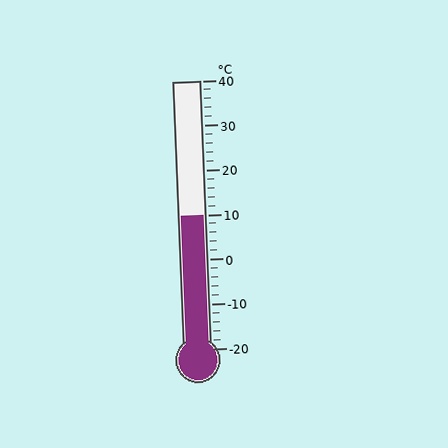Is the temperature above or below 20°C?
The temperature is below 20°C.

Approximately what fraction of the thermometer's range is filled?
The thermometer is filled to approximately 50% of its range.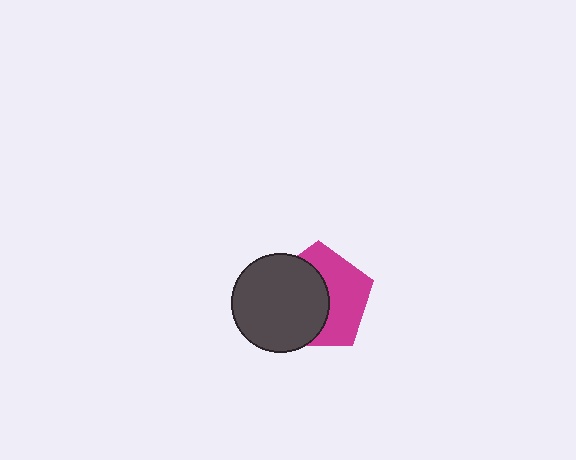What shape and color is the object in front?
The object in front is a dark gray circle.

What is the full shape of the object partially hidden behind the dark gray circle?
The partially hidden object is a magenta pentagon.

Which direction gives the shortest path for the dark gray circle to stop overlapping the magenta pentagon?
Moving left gives the shortest separation.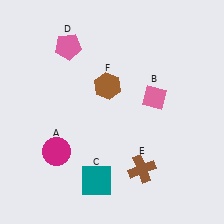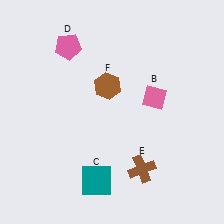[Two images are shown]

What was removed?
The magenta circle (A) was removed in Image 2.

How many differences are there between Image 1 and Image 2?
There is 1 difference between the two images.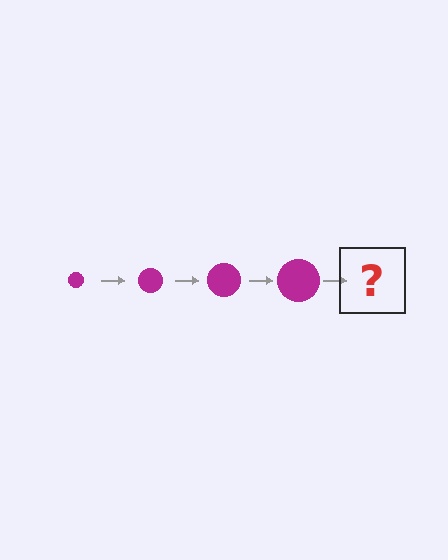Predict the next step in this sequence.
The next step is a magenta circle, larger than the previous one.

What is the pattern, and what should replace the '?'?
The pattern is that the circle gets progressively larger each step. The '?' should be a magenta circle, larger than the previous one.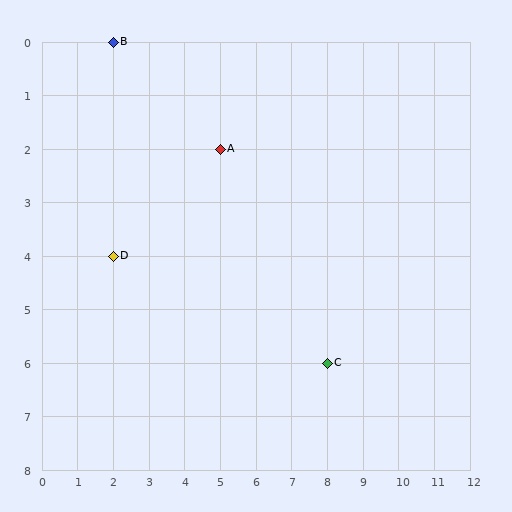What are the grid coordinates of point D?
Point D is at grid coordinates (2, 4).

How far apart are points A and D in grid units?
Points A and D are 3 columns and 2 rows apart (about 3.6 grid units diagonally).